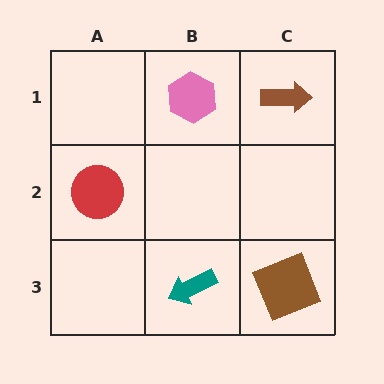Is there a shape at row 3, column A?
No, that cell is empty.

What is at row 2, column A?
A red circle.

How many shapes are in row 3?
2 shapes.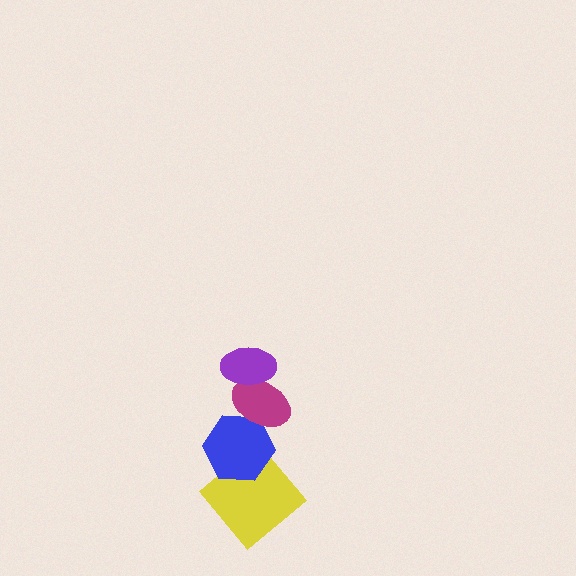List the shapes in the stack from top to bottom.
From top to bottom: the purple ellipse, the magenta ellipse, the blue hexagon, the yellow diamond.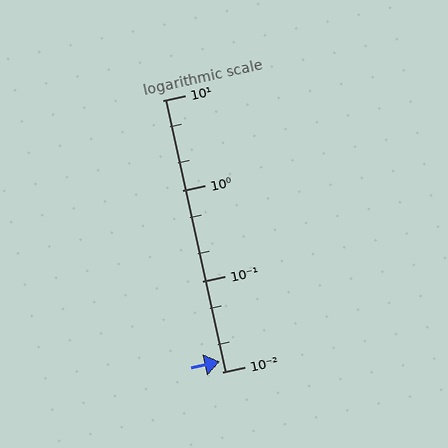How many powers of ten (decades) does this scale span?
The scale spans 3 decades, from 0.01 to 10.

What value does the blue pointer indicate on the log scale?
The pointer indicates approximately 0.013.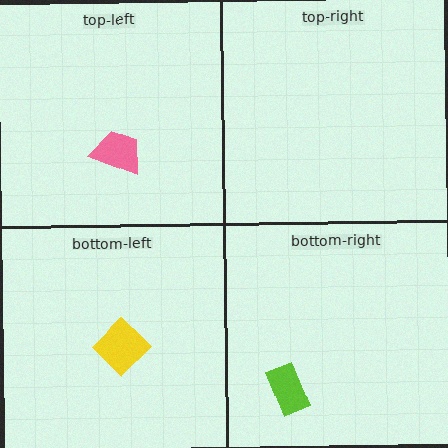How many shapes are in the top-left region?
1.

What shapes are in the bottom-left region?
The yellow diamond.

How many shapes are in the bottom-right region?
1.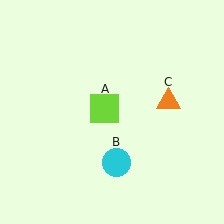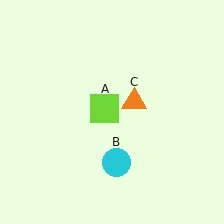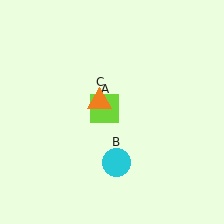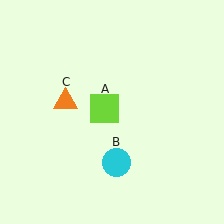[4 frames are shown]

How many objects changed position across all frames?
1 object changed position: orange triangle (object C).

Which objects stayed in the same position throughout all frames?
Lime square (object A) and cyan circle (object B) remained stationary.